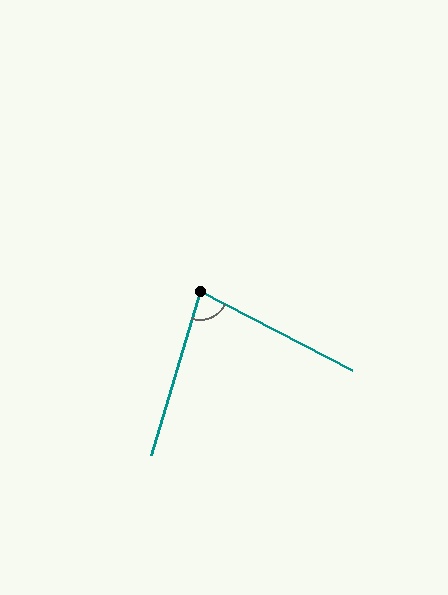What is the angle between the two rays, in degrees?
Approximately 79 degrees.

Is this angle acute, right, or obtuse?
It is acute.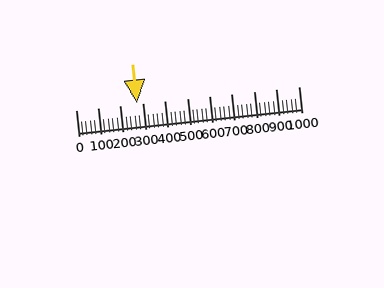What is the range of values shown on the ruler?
The ruler shows values from 0 to 1000.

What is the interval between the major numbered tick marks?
The major tick marks are spaced 100 units apart.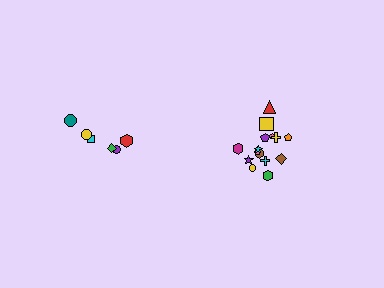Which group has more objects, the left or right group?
The right group.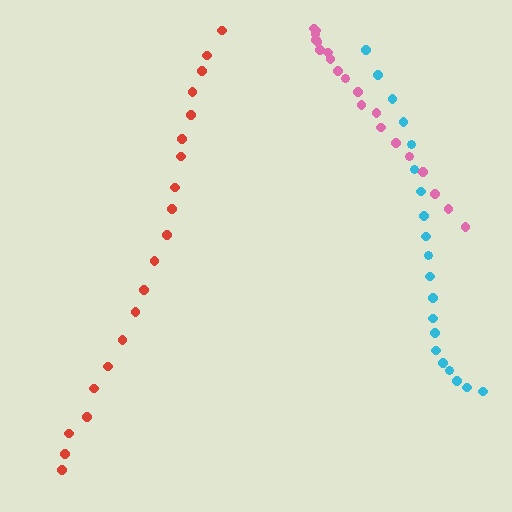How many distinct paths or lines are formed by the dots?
There are 3 distinct paths.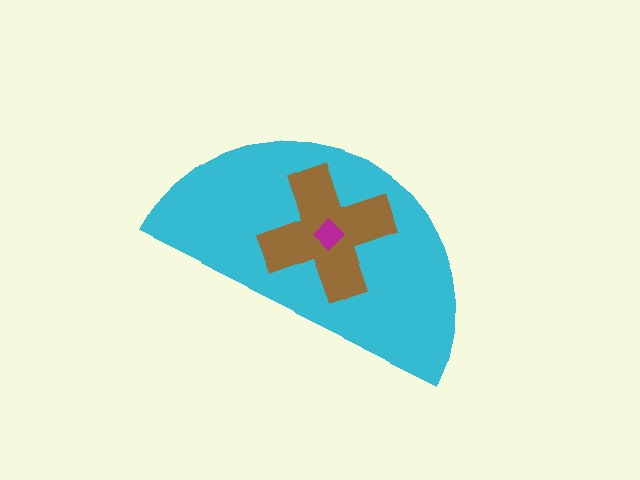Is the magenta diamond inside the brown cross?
Yes.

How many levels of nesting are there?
3.